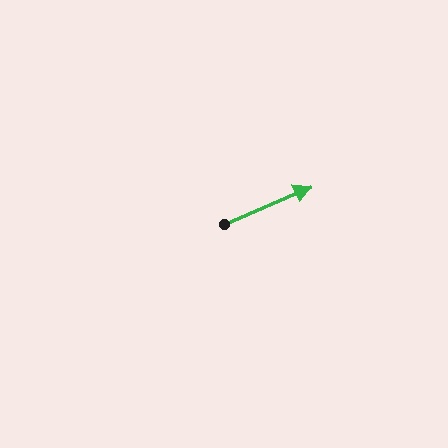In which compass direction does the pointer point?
Northeast.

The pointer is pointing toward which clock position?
Roughly 2 o'clock.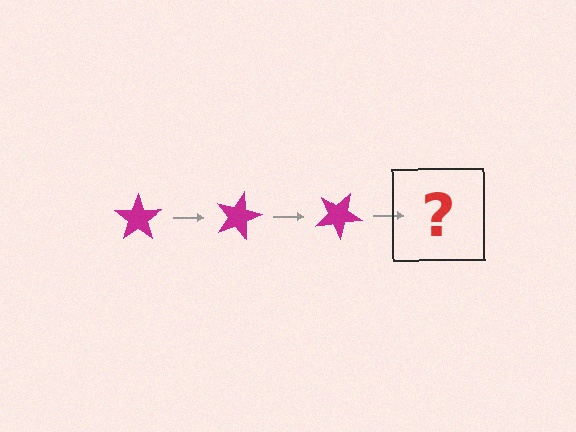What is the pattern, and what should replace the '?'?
The pattern is that the star rotates 15 degrees each step. The '?' should be a magenta star rotated 45 degrees.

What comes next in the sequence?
The next element should be a magenta star rotated 45 degrees.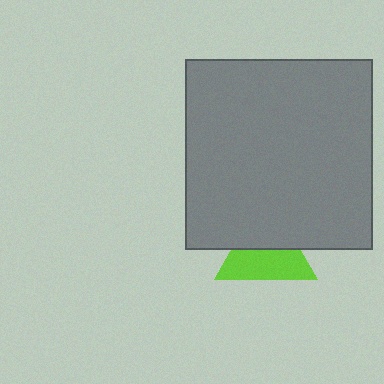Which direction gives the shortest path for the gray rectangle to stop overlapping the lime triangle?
Moving up gives the shortest separation.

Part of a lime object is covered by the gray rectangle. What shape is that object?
It is a triangle.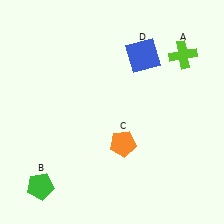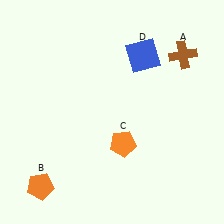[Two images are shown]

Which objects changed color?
A changed from lime to brown. B changed from green to orange.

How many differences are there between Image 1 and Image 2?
There are 2 differences between the two images.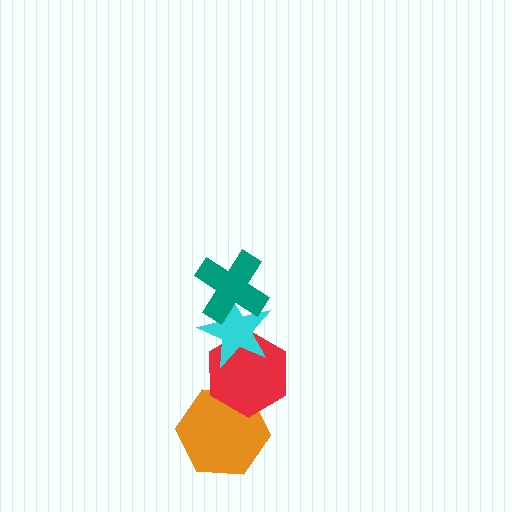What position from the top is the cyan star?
The cyan star is 2nd from the top.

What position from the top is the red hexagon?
The red hexagon is 3rd from the top.